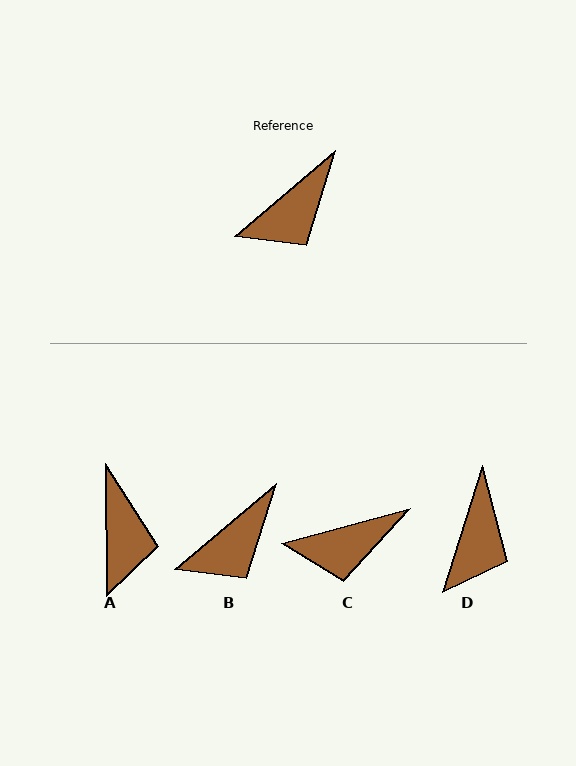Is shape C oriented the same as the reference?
No, it is off by about 25 degrees.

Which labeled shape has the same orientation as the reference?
B.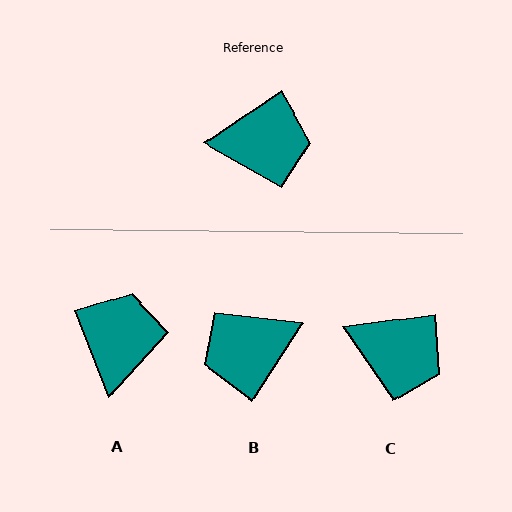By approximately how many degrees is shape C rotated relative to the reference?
Approximately 26 degrees clockwise.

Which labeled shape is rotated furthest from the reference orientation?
B, about 157 degrees away.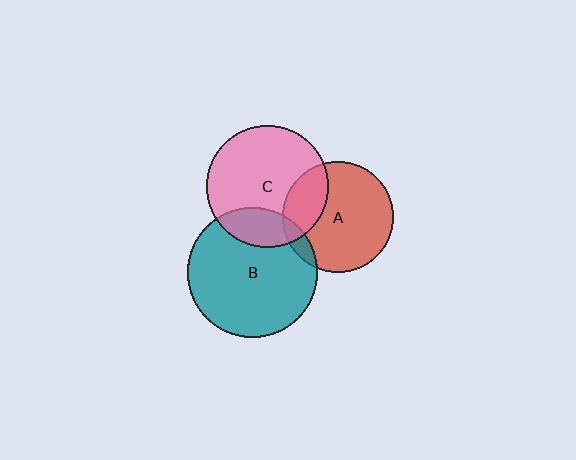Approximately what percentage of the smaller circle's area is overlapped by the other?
Approximately 25%.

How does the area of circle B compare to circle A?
Approximately 1.4 times.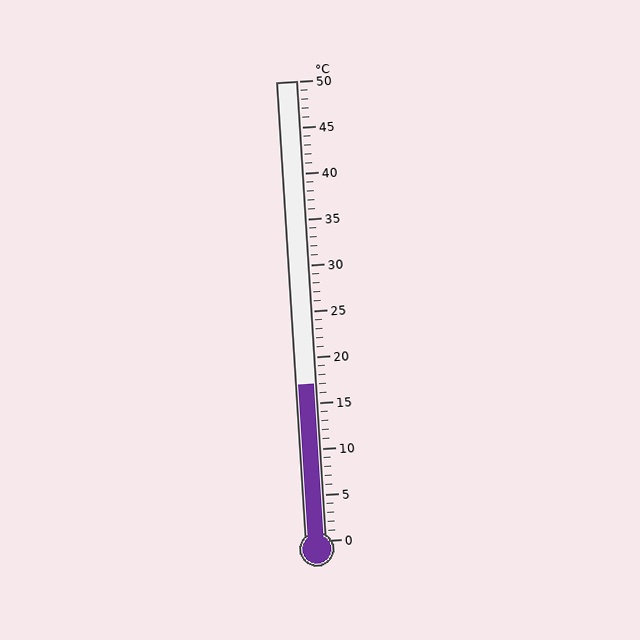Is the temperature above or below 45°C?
The temperature is below 45°C.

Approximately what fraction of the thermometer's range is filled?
The thermometer is filled to approximately 35% of its range.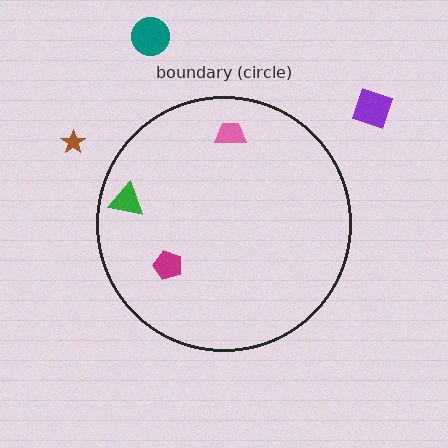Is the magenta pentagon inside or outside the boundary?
Inside.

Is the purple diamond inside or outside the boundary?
Outside.